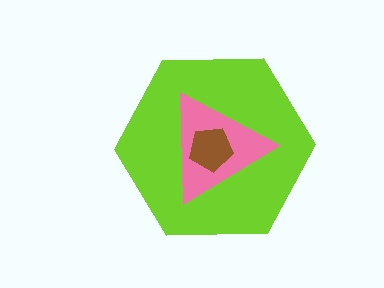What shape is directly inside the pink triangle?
The brown pentagon.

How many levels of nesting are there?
3.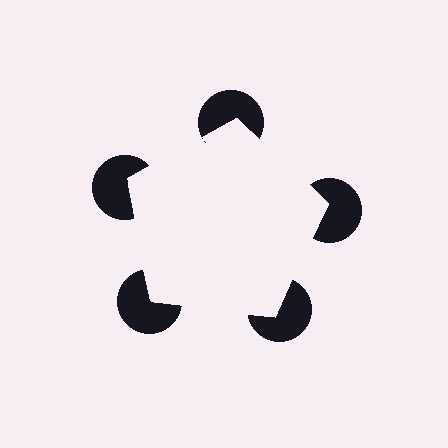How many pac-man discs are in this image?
There are 5 — one at each vertex of the illusory pentagon.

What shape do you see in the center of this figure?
An illusory pentagon — its edges are inferred from the aligned wedge cuts in the pac-man discs, not physically drawn.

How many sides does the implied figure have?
5 sides.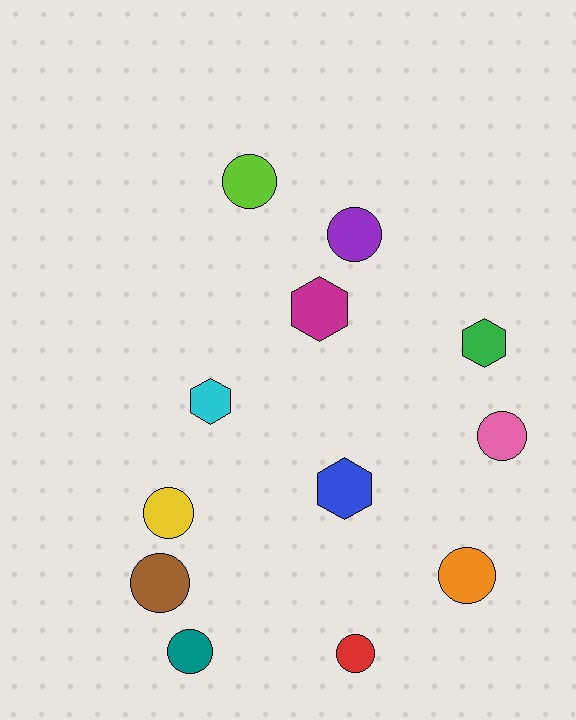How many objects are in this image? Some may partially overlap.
There are 12 objects.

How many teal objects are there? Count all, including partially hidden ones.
There is 1 teal object.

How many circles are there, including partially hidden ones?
There are 8 circles.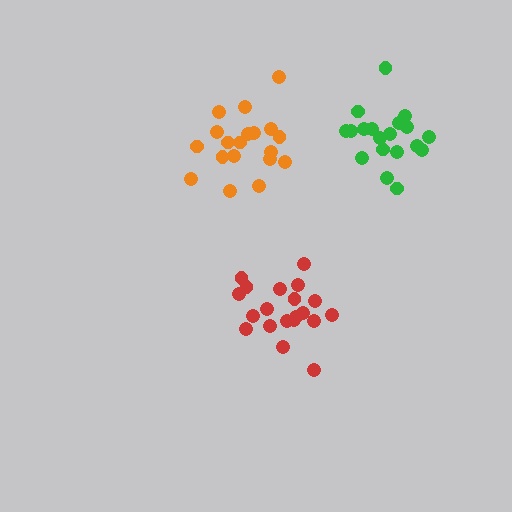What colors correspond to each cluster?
The clusters are colored: red, orange, green.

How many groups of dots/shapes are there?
There are 3 groups.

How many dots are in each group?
Group 1: 20 dots, Group 2: 19 dots, Group 3: 19 dots (58 total).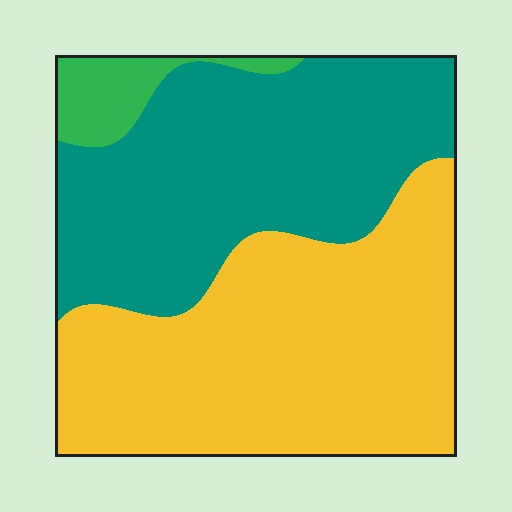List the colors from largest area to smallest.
From largest to smallest: yellow, teal, green.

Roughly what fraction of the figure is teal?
Teal covers roughly 45% of the figure.